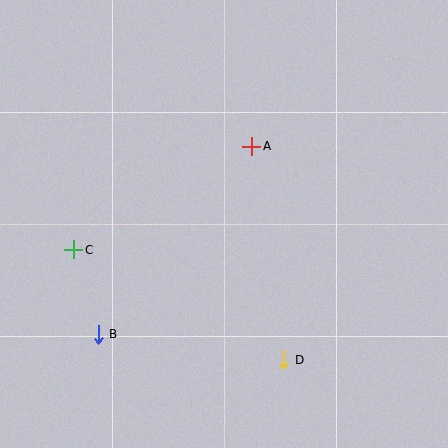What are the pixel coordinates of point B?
Point B is at (98, 334).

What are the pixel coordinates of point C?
Point C is at (74, 250).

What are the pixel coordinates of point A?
Point A is at (252, 146).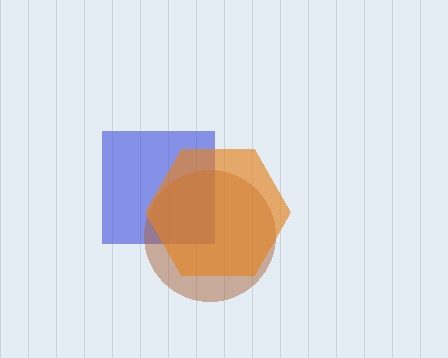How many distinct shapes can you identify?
There are 3 distinct shapes: a blue square, a brown circle, an orange hexagon.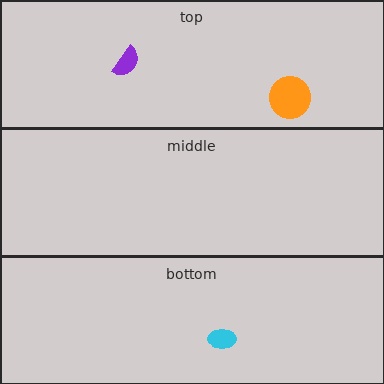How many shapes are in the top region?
2.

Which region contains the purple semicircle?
The top region.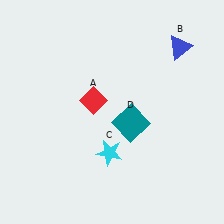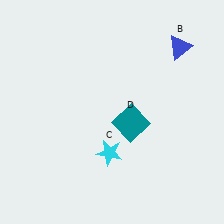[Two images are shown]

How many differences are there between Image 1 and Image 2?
There is 1 difference between the two images.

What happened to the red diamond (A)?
The red diamond (A) was removed in Image 2. It was in the top-left area of Image 1.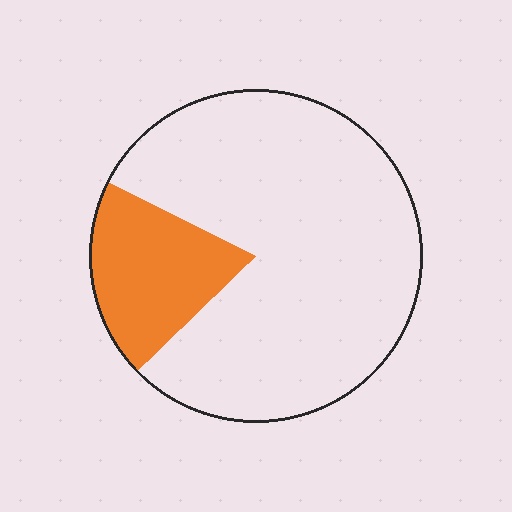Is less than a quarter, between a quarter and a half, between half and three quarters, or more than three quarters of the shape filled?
Less than a quarter.